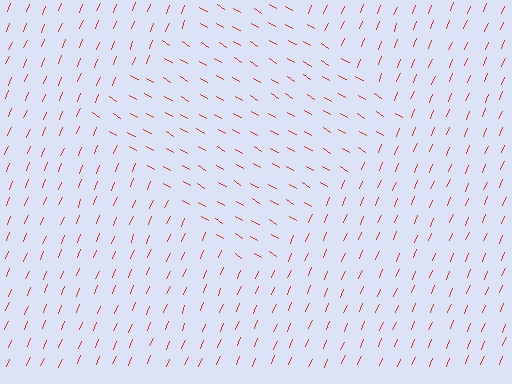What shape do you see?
I see a diamond.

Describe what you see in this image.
The image is filled with small red line segments. A diamond region in the image has lines oriented differently from the surrounding lines, creating a visible texture boundary.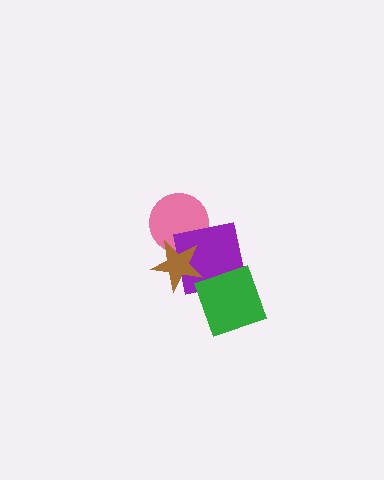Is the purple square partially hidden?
Yes, it is partially covered by another shape.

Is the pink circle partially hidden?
Yes, it is partially covered by another shape.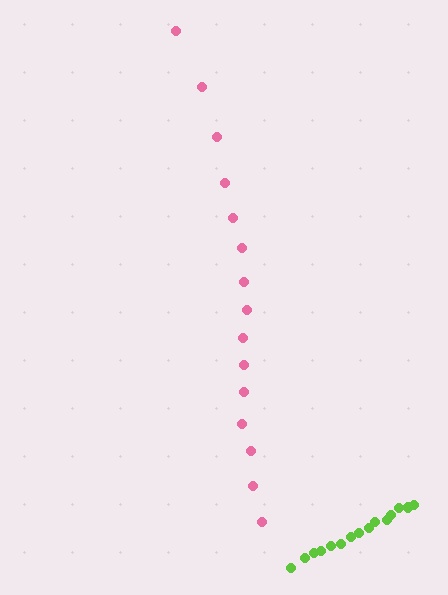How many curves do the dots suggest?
There are 2 distinct paths.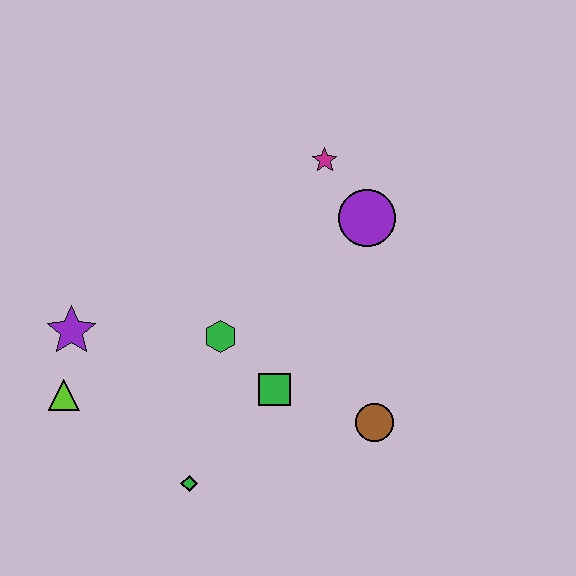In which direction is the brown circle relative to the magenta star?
The brown circle is below the magenta star.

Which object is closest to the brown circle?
The green square is closest to the brown circle.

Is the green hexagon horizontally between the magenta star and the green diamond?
Yes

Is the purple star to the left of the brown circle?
Yes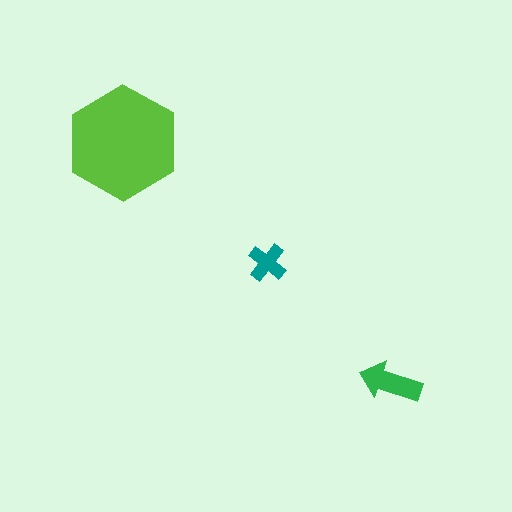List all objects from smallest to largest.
The teal cross, the green arrow, the lime hexagon.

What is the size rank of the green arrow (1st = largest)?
2nd.